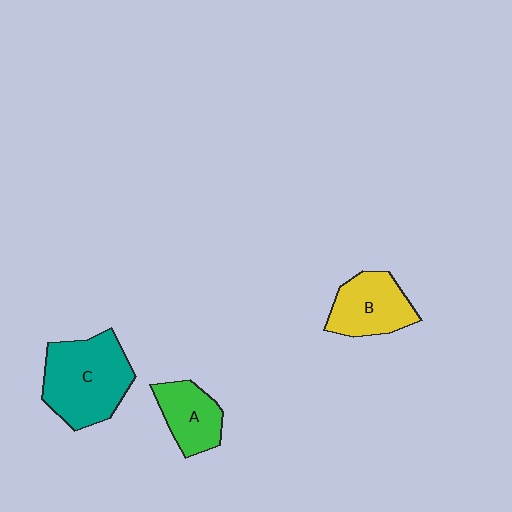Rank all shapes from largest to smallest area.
From largest to smallest: C (teal), B (yellow), A (green).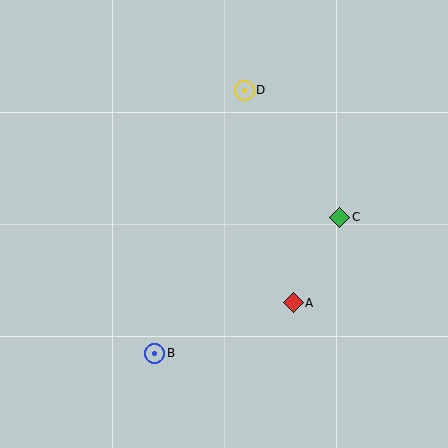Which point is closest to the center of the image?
Point A at (293, 303) is closest to the center.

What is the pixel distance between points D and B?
The distance between D and B is 277 pixels.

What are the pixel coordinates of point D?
Point D is at (244, 90).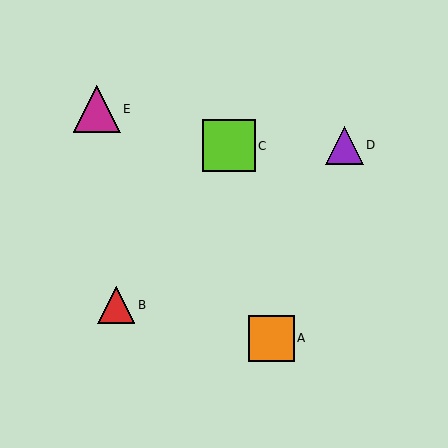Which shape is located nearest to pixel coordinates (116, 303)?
The red triangle (labeled B) at (116, 305) is nearest to that location.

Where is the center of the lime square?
The center of the lime square is at (229, 146).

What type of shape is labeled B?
Shape B is a red triangle.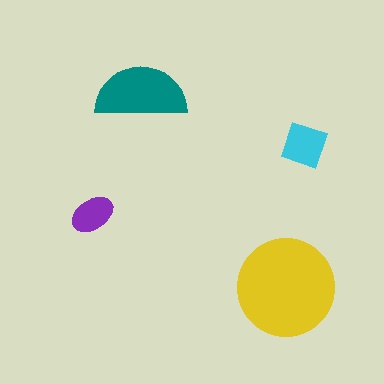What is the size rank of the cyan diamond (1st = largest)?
3rd.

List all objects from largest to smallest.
The yellow circle, the teal semicircle, the cyan diamond, the purple ellipse.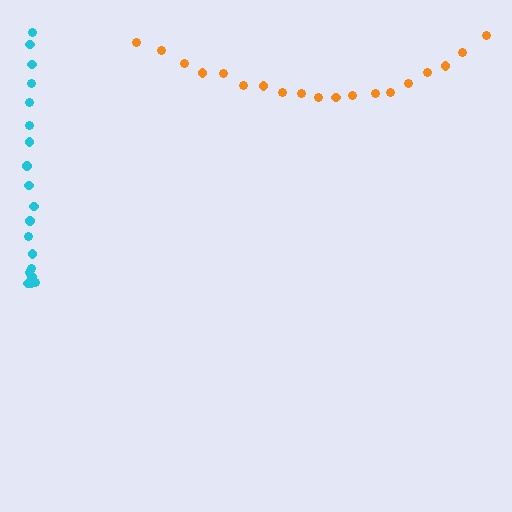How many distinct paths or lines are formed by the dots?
There are 2 distinct paths.